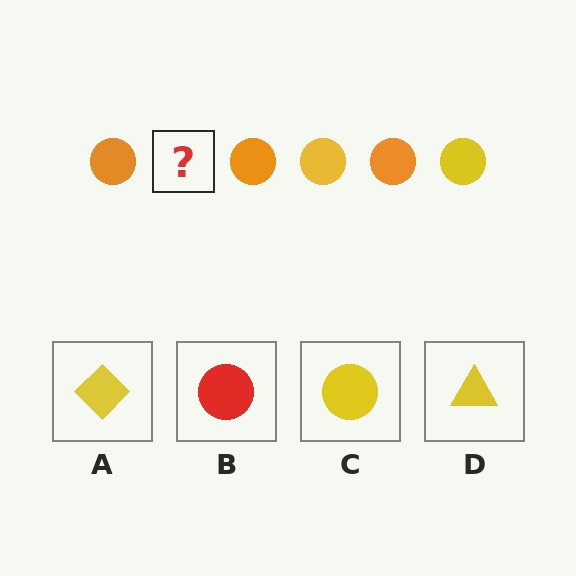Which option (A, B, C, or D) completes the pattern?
C.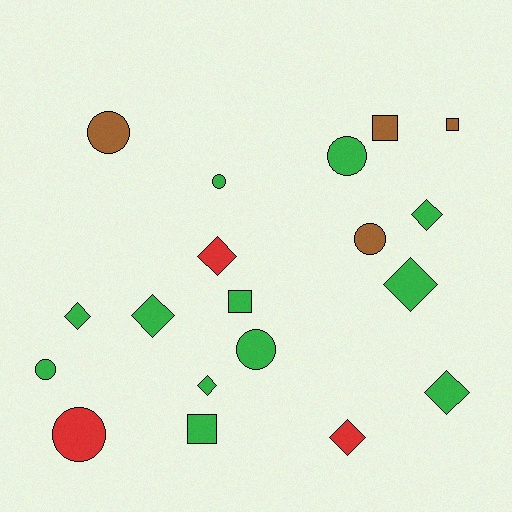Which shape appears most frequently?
Diamond, with 8 objects.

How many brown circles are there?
There are 2 brown circles.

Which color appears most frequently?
Green, with 12 objects.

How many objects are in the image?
There are 19 objects.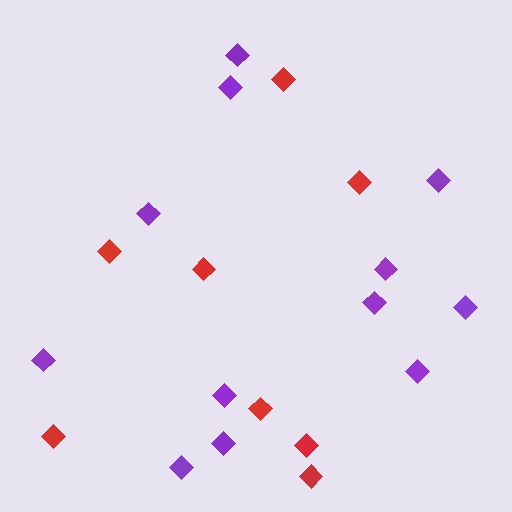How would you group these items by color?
There are 2 groups: one group of purple diamonds (12) and one group of red diamonds (8).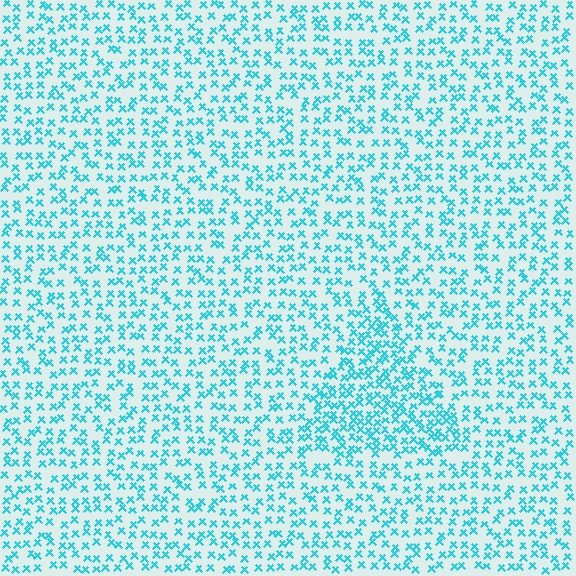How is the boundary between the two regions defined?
The boundary is defined by a change in element density (approximately 1.7x ratio). All elements are the same color, size, and shape.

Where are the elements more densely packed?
The elements are more densely packed inside the triangle boundary.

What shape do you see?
I see a triangle.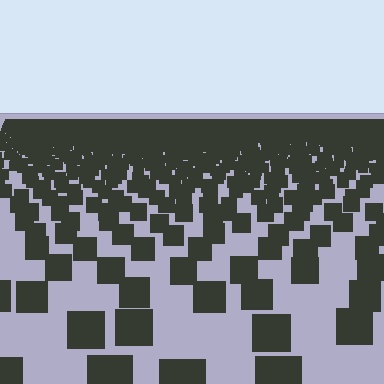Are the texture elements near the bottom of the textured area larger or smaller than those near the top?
Larger. Near the bottom, elements are closer to the viewer and appear at a bigger on-screen size.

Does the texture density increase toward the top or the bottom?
Density increases toward the top.